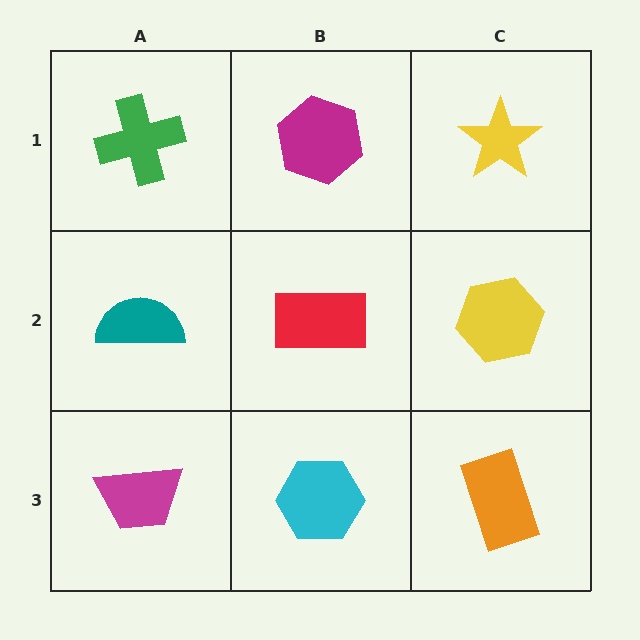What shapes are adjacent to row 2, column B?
A magenta hexagon (row 1, column B), a cyan hexagon (row 3, column B), a teal semicircle (row 2, column A), a yellow hexagon (row 2, column C).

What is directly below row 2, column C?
An orange rectangle.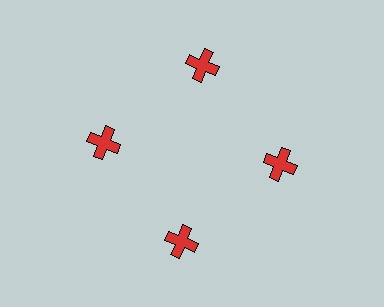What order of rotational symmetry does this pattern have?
This pattern has 4-fold rotational symmetry.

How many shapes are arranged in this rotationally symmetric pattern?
There are 4 shapes, arranged in 4 groups of 1.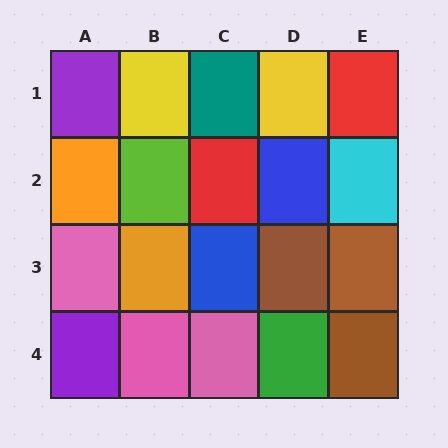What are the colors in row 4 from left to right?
Purple, pink, pink, green, brown.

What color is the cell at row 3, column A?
Pink.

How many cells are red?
2 cells are red.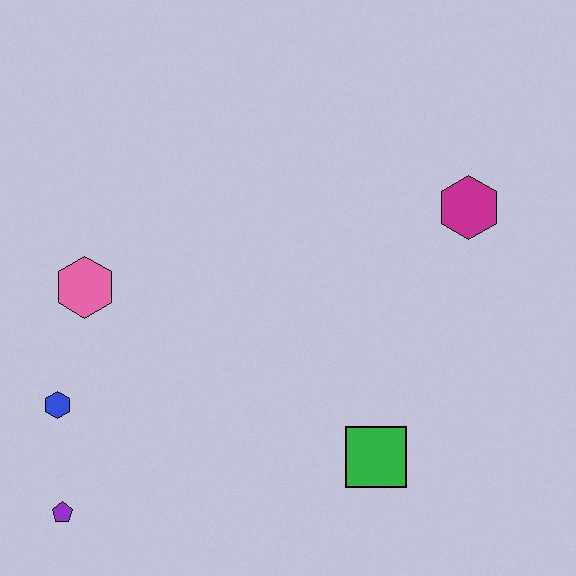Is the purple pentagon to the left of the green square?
Yes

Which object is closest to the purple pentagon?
The blue hexagon is closest to the purple pentagon.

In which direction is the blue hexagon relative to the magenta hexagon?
The blue hexagon is to the left of the magenta hexagon.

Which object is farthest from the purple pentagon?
The magenta hexagon is farthest from the purple pentagon.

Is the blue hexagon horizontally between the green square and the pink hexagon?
No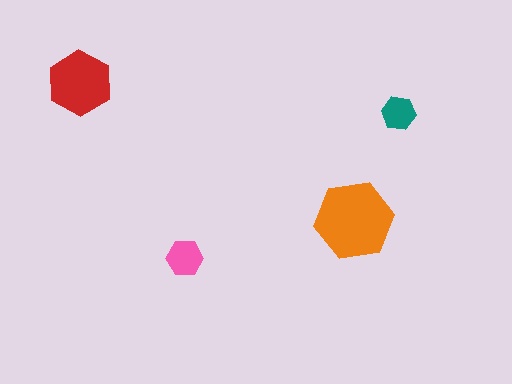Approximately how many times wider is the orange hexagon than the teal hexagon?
About 2.5 times wider.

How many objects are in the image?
There are 4 objects in the image.